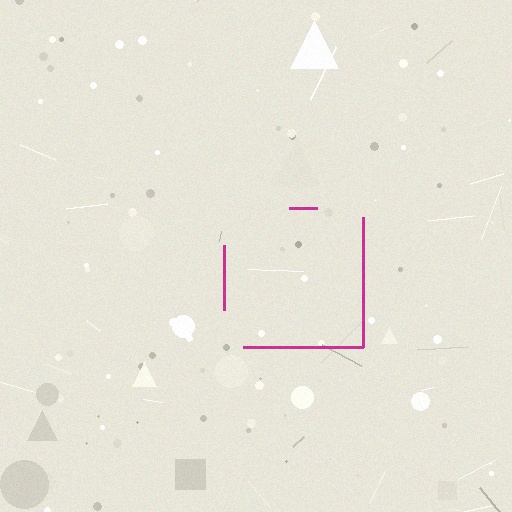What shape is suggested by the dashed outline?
The dashed outline suggests a square.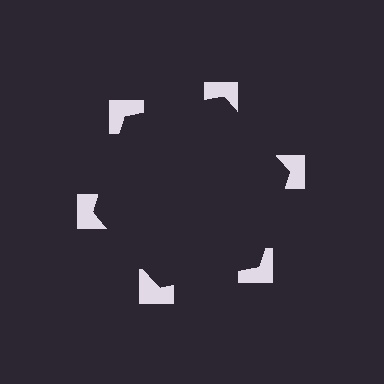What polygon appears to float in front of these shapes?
An illusory hexagon — its edges are inferred from the aligned wedge cuts in the notched squares, not physically drawn.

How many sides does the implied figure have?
6 sides.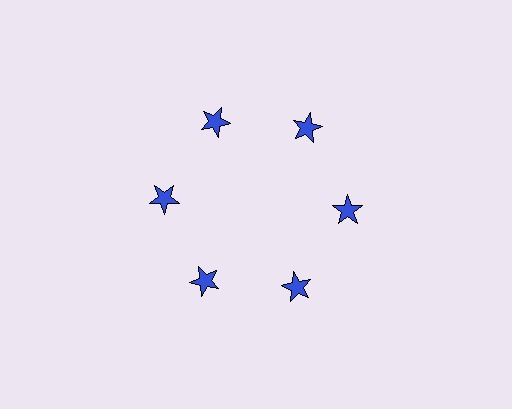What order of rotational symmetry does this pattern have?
This pattern has 6-fold rotational symmetry.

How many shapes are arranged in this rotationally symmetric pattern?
There are 6 shapes, arranged in 6 groups of 1.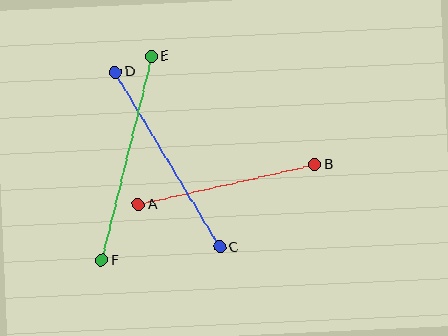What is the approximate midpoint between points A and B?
The midpoint is at approximately (226, 185) pixels.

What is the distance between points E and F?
The distance is approximately 210 pixels.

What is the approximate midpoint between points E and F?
The midpoint is at approximately (127, 158) pixels.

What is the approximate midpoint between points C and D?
The midpoint is at approximately (167, 159) pixels.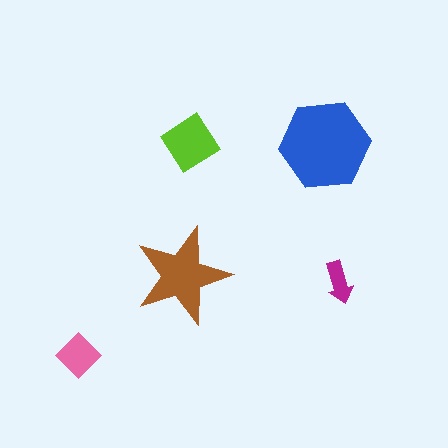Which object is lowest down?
The pink diamond is bottommost.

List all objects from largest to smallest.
The blue hexagon, the brown star, the lime diamond, the pink diamond, the magenta arrow.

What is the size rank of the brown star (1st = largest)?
2nd.